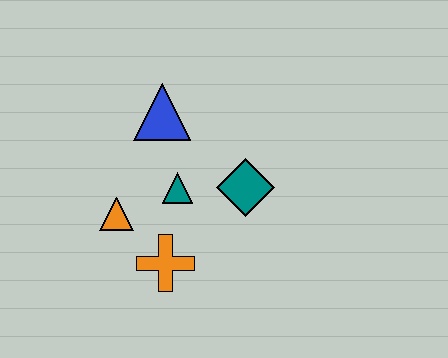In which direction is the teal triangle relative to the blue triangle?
The teal triangle is below the blue triangle.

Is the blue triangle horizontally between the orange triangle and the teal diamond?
Yes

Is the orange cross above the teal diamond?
No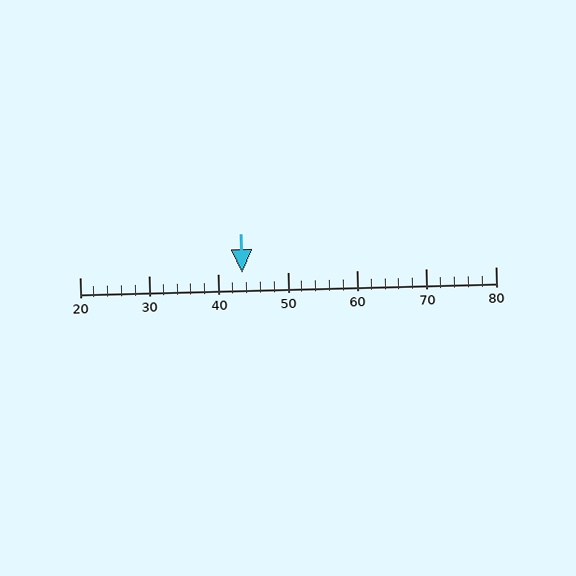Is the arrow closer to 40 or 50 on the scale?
The arrow is closer to 40.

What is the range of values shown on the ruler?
The ruler shows values from 20 to 80.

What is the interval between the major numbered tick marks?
The major tick marks are spaced 10 units apart.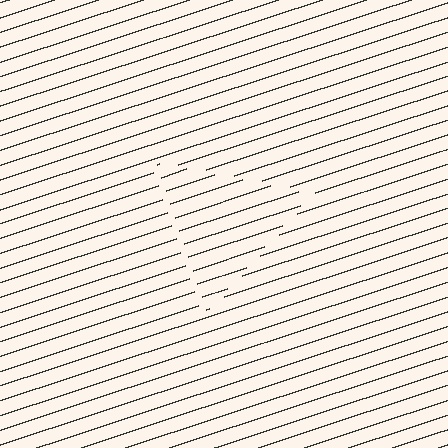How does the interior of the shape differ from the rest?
The interior of the shape contains the same grating, shifted by half a period — the contour is defined by the phase discontinuity where line-ends from the inner and outer gratings abut.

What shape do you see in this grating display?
An illusory triangle. The interior of the shape contains the same grating, shifted by half a period — the contour is defined by the phase discontinuity where line-ends from the inner and outer gratings abut.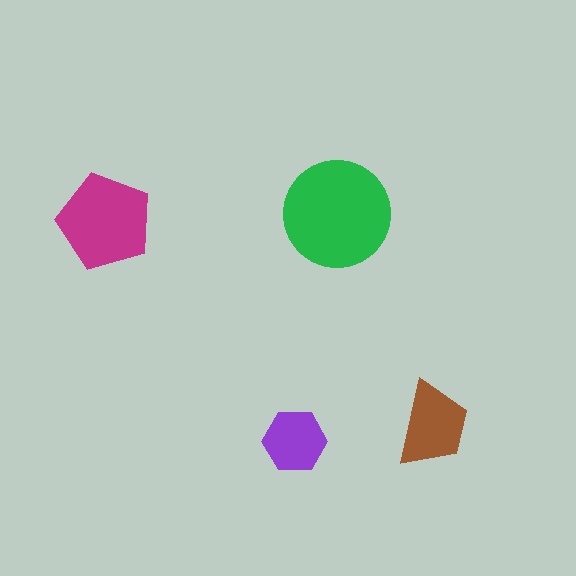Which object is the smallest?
The purple hexagon.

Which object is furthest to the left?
The magenta pentagon is leftmost.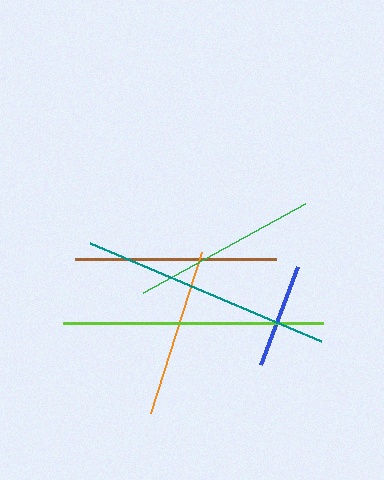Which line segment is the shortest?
The blue line is the shortest at approximately 105 pixels.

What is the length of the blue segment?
The blue segment is approximately 105 pixels long.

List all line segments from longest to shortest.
From longest to shortest: lime, teal, brown, green, orange, blue.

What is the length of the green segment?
The green segment is approximately 184 pixels long.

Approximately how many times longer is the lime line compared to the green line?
The lime line is approximately 1.4 times the length of the green line.